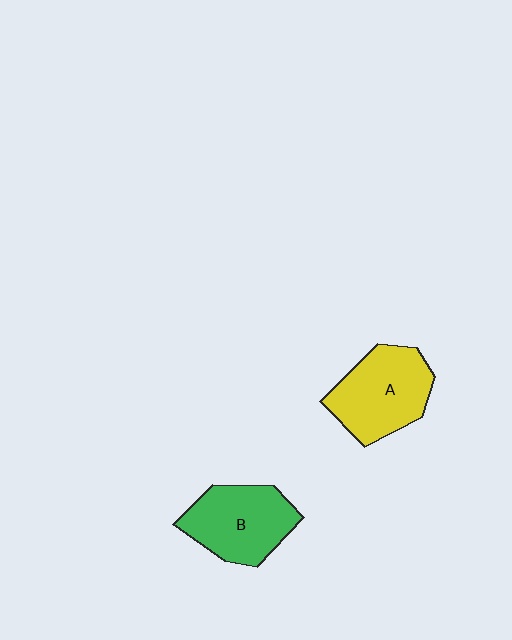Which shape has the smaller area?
Shape B (green).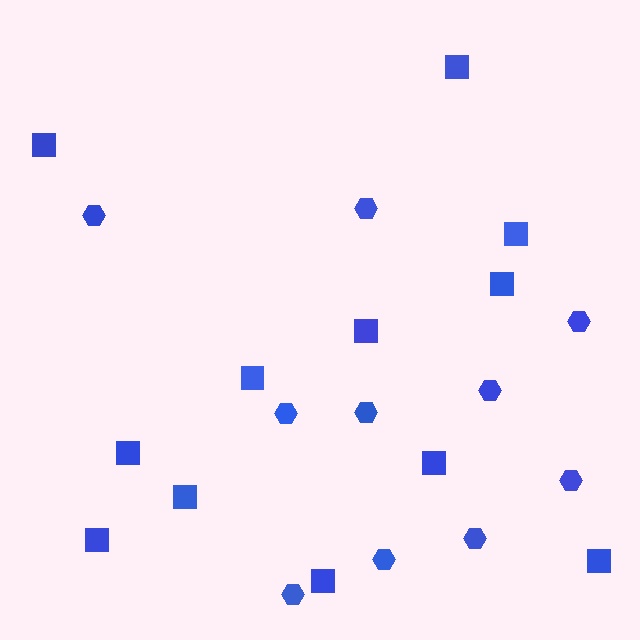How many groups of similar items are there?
There are 2 groups: one group of squares (12) and one group of hexagons (10).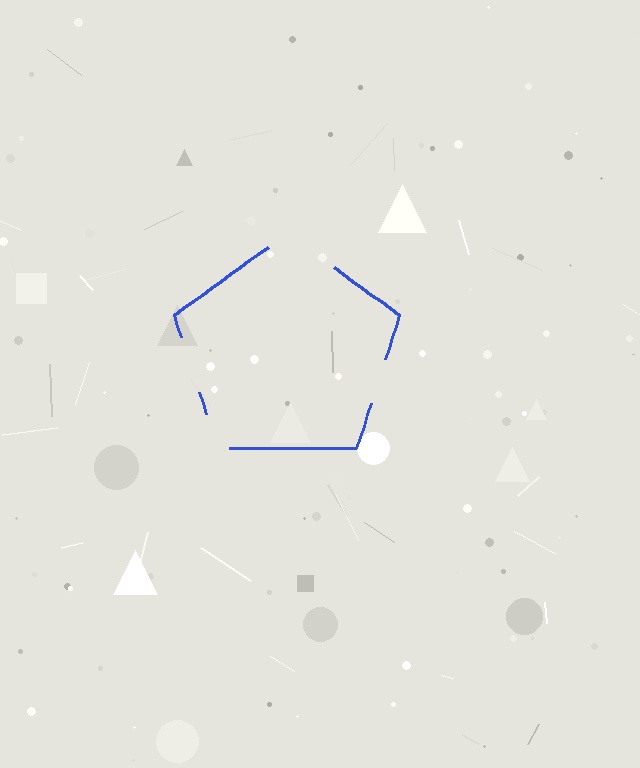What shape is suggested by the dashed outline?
The dashed outline suggests a pentagon.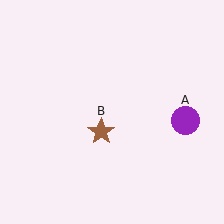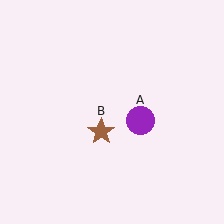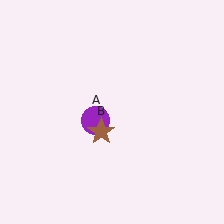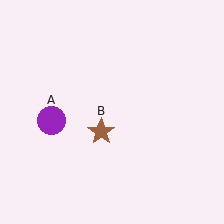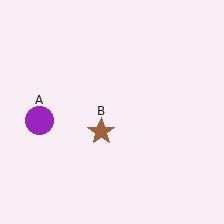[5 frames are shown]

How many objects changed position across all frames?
1 object changed position: purple circle (object A).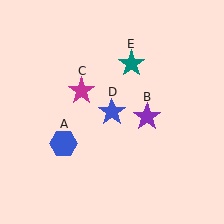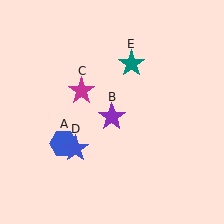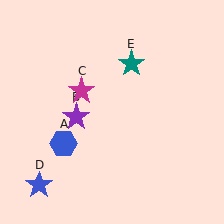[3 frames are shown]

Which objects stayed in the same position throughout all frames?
Blue hexagon (object A) and magenta star (object C) and teal star (object E) remained stationary.